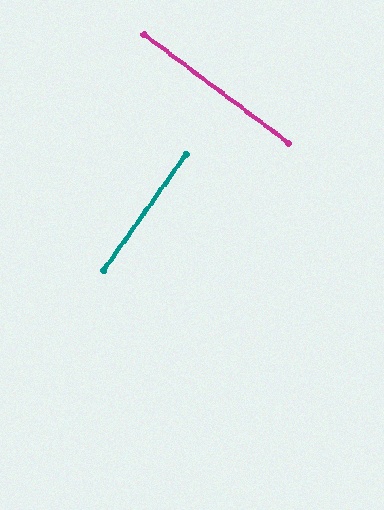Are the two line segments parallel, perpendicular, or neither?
Perpendicular — they meet at approximately 88°.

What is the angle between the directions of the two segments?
Approximately 88 degrees.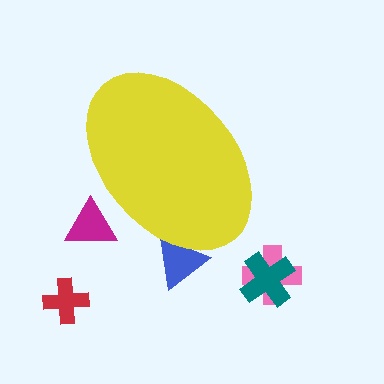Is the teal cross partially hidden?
No, the teal cross is fully visible.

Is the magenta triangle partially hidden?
Yes, the magenta triangle is partially hidden behind the yellow ellipse.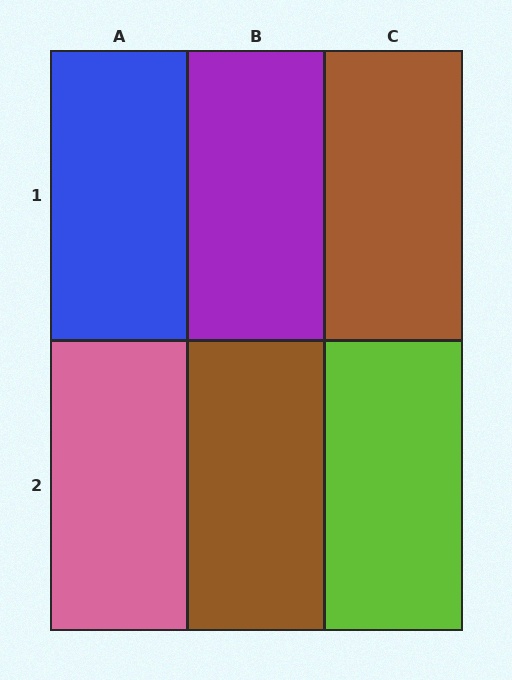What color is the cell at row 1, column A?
Blue.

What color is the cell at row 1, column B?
Purple.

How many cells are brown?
2 cells are brown.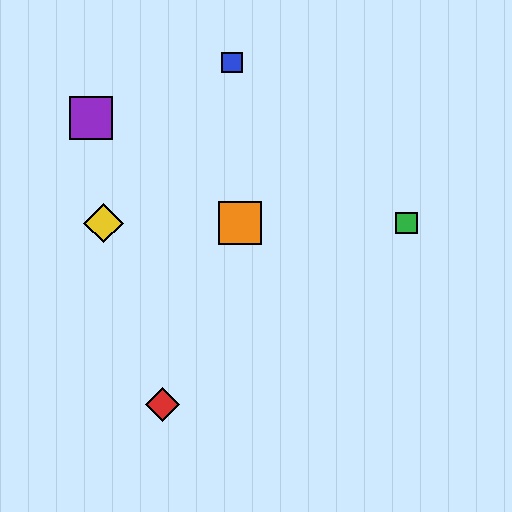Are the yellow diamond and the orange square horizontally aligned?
Yes, both are at y≈223.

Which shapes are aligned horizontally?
The green square, the yellow diamond, the orange square are aligned horizontally.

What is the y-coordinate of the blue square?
The blue square is at y≈63.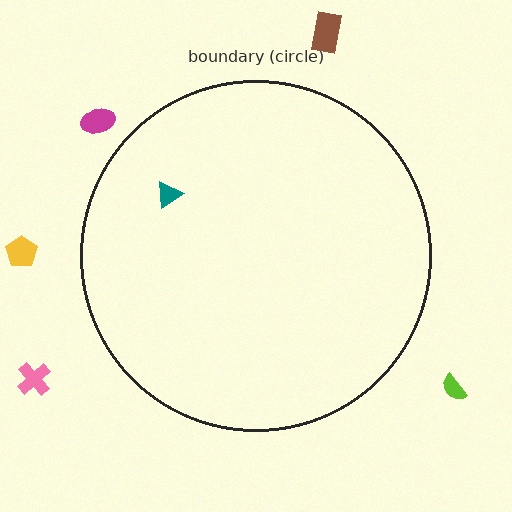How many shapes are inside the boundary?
1 inside, 5 outside.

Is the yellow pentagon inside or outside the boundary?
Outside.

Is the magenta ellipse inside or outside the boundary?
Outside.